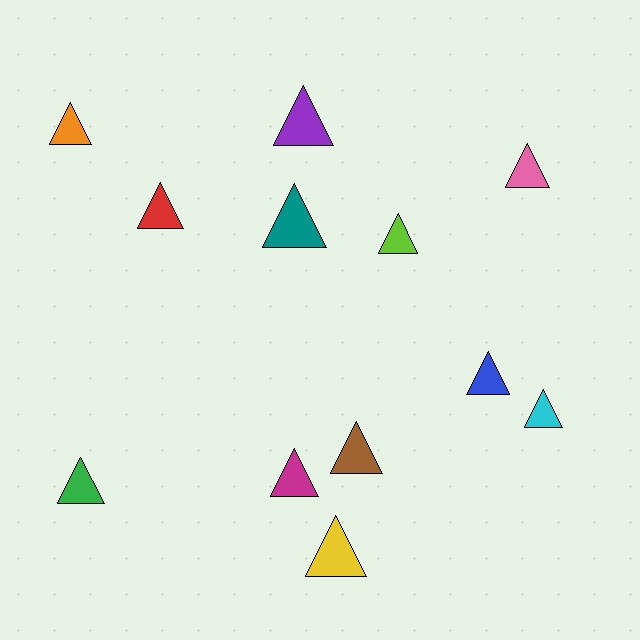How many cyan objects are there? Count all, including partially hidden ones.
There is 1 cyan object.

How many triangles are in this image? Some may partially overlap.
There are 12 triangles.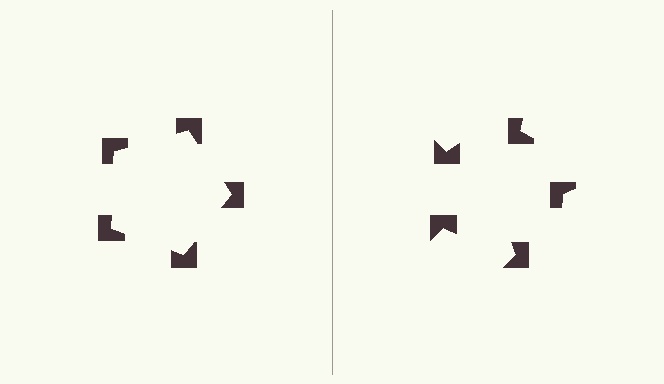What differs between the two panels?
The notched squares are positioned identically on both sides; only the wedge orientations differ. On the left they align to a pentagon; on the right they are misaligned.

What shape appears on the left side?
An illusory pentagon.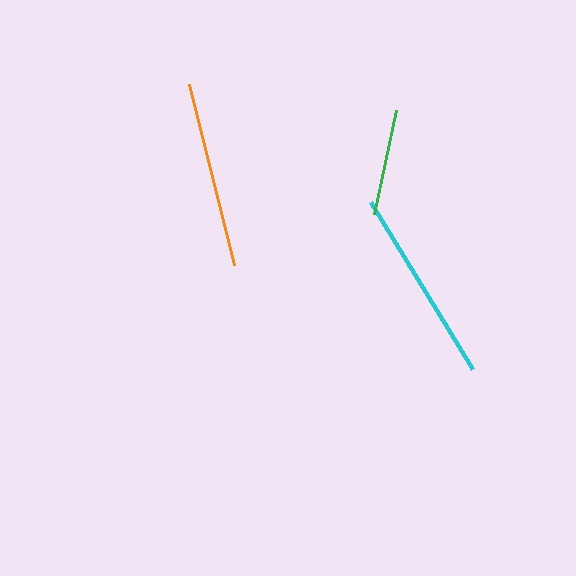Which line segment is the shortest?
The green line is the shortest at approximately 106 pixels.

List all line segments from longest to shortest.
From longest to shortest: cyan, orange, green.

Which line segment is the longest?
The cyan line is the longest at approximately 197 pixels.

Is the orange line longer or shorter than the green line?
The orange line is longer than the green line.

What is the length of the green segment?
The green segment is approximately 106 pixels long.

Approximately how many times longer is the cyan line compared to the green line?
The cyan line is approximately 1.9 times the length of the green line.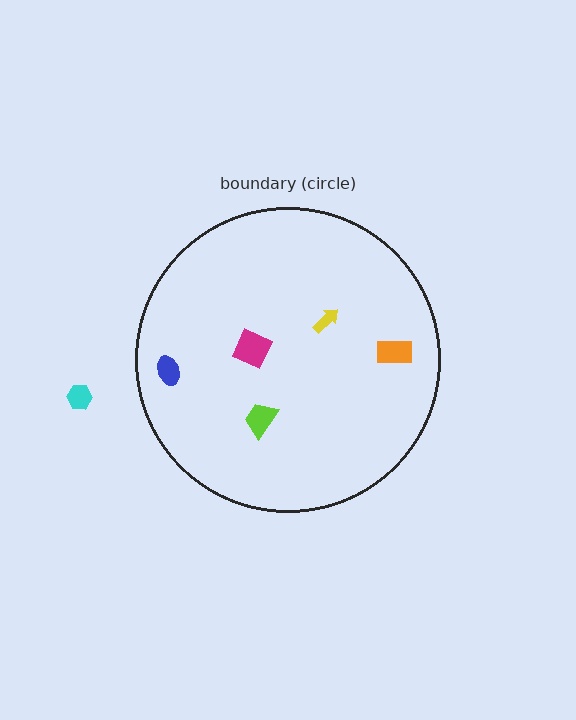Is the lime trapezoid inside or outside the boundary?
Inside.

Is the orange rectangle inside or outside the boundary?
Inside.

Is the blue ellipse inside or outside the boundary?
Inside.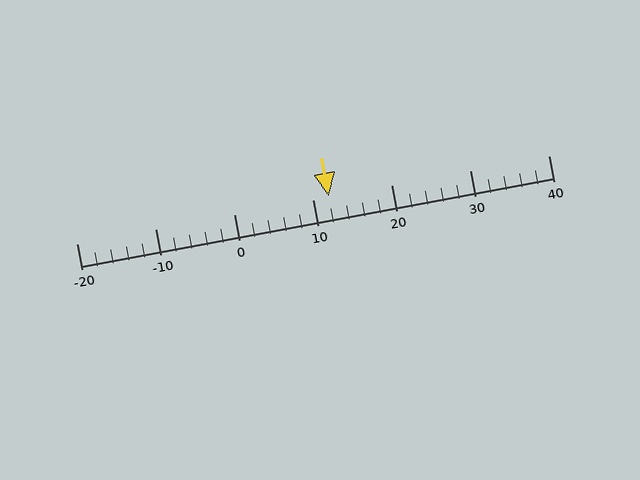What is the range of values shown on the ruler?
The ruler shows values from -20 to 40.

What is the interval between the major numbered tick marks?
The major tick marks are spaced 10 units apart.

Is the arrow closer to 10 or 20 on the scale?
The arrow is closer to 10.